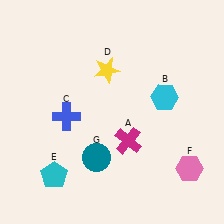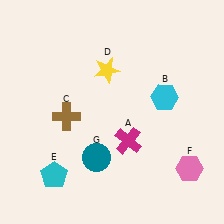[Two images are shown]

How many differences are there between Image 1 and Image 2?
There is 1 difference between the two images.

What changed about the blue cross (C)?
In Image 1, C is blue. In Image 2, it changed to brown.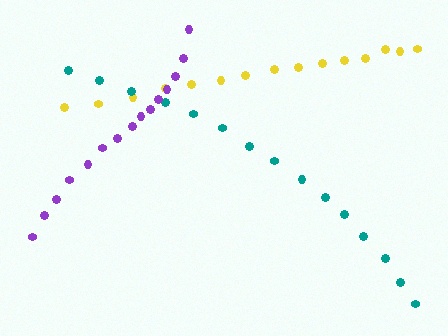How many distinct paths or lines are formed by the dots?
There are 3 distinct paths.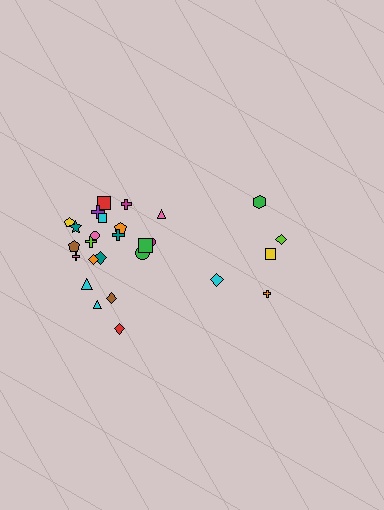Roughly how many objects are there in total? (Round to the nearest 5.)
Roughly 25 objects in total.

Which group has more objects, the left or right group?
The left group.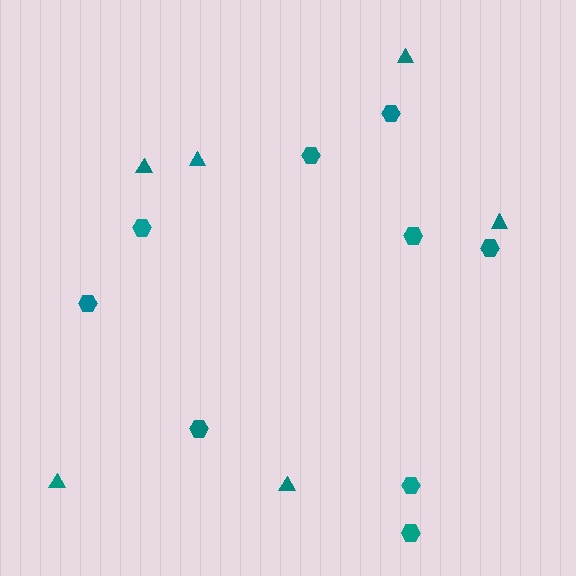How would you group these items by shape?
There are 2 groups: one group of hexagons (9) and one group of triangles (6).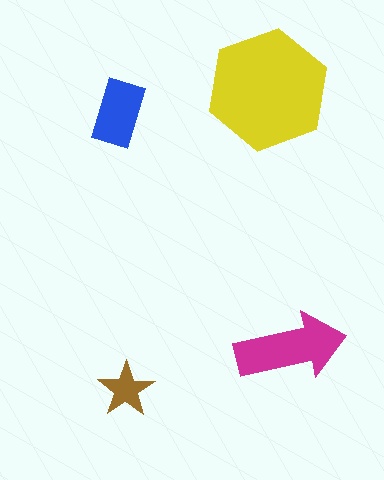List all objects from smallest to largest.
The brown star, the blue rectangle, the magenta arrow, the yellow hexagon.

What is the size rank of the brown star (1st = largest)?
4th.